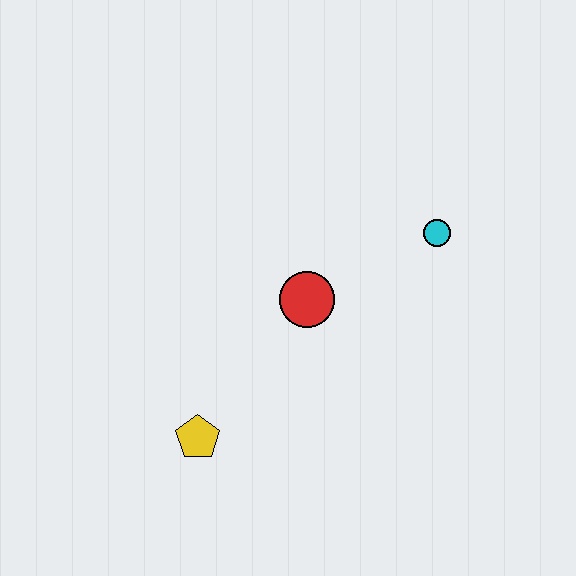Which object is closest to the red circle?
The cyan circle is closest to the red circle.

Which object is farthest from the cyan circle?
The yellow pentagon is farthest from the cyan circle.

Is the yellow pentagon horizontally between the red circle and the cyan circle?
No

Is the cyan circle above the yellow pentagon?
Yes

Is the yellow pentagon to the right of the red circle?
No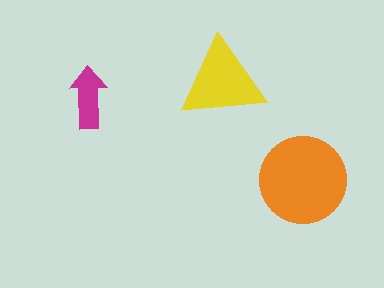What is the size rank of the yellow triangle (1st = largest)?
2nd.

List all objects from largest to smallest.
The orange circle, the yellow triangle, the magenta arrow.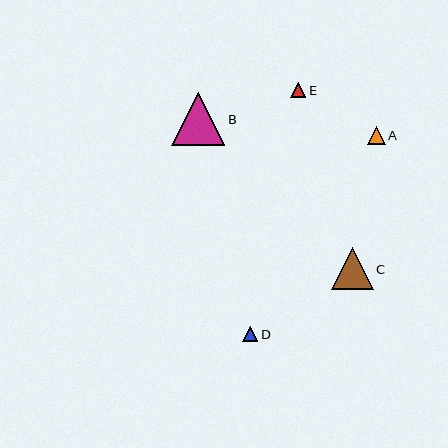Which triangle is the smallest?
Triangle E is the smallest with a size of approximately 15 pixels.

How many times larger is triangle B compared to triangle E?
Triangle B is approximately 3.5 times the size of triangle E.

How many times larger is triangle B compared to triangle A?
Triangle B is approximately 2.9 times the size of triangle A.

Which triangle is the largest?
Triangle B is the largest with a size of approximately 53 pixels.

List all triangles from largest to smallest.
From largest to smallest: B, C, A, D, E.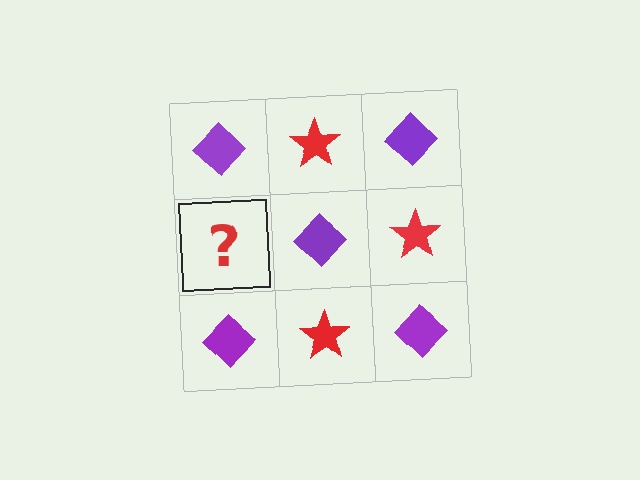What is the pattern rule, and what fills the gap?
The rule is that it alternates purple diamond and red star in a checkerboard pattern. The gap should be filled with a red star.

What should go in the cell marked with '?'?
The missing cell should contain a red star.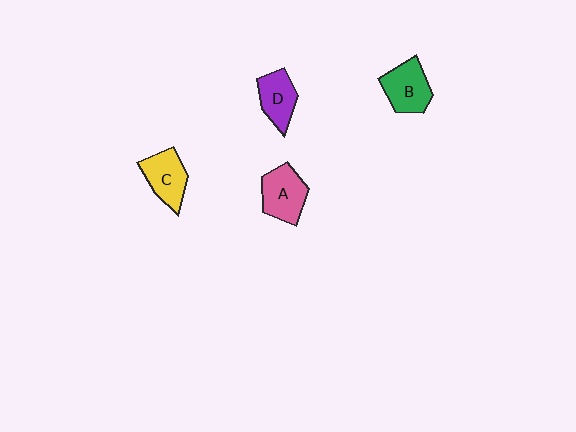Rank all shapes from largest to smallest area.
From largest to smallest: A (pink), B (green), C (yellow), D (purple).